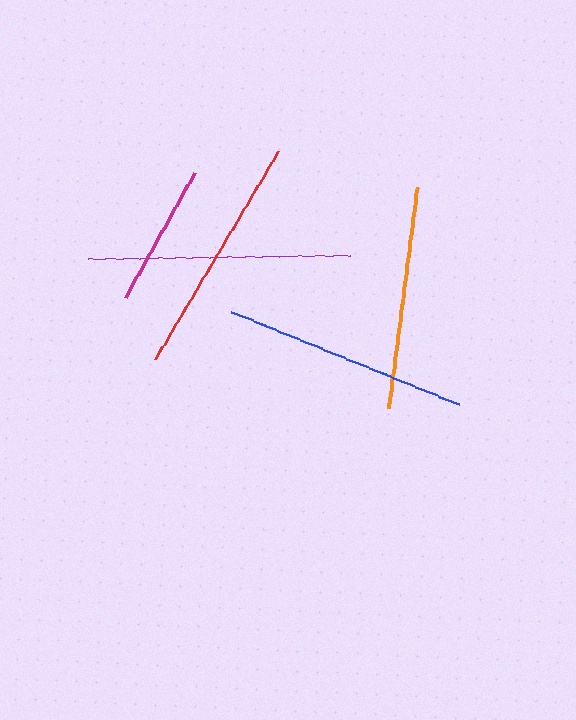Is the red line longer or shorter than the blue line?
The blue line is longer than the red line.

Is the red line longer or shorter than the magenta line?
The red line is longer than the magenta line.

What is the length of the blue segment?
The blue segment is approximately 247 pixels long.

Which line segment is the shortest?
The magenta line is the shortest at approximately 143 pixels.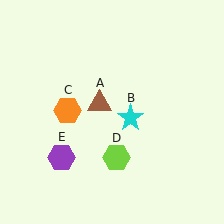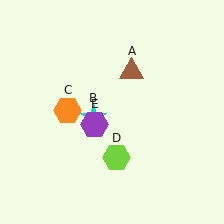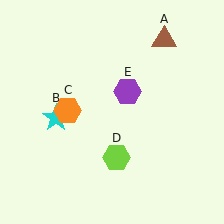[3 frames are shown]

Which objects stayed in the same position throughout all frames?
Orange hexagon (object C) and lime hexagon (object D) remained stationary.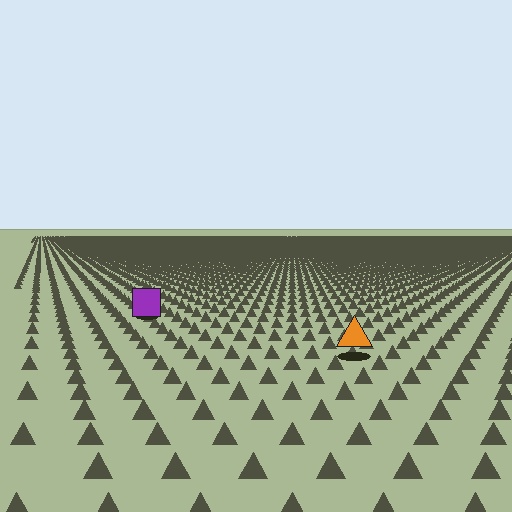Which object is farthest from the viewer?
The purple square is farthest from the viewer. It appears smaller and the ground texture around it is denser.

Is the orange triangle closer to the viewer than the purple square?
Yes. The orange triangle is closer — you can tell from the texture gradient: the ground texture is coarser near it.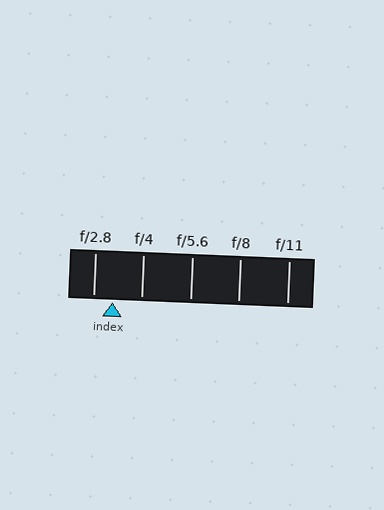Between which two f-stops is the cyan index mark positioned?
The index mark is between f/2.8 and f/4.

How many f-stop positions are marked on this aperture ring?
There are 5 f-stop positions marked.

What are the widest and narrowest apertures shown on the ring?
The widest aperture shown is f/2.8 and the narrowest is f/11.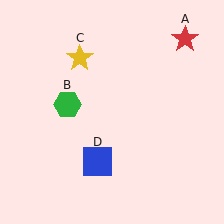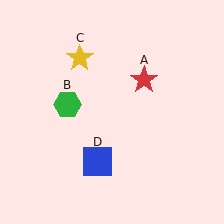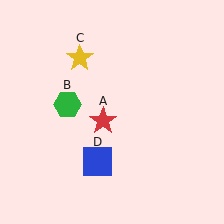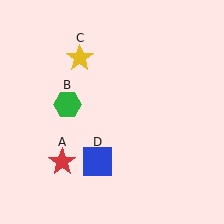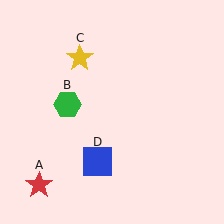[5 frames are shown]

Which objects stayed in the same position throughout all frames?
Green hexagon (object B) and yellow star (object C) and blue square (object D) remained stationary.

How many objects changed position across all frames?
1 object changed position: red star (object A).